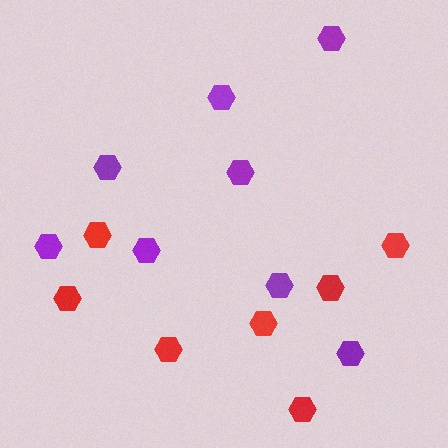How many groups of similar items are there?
There are 2 groups: one group of red hexagons (7) and one group of purple hexagons (8).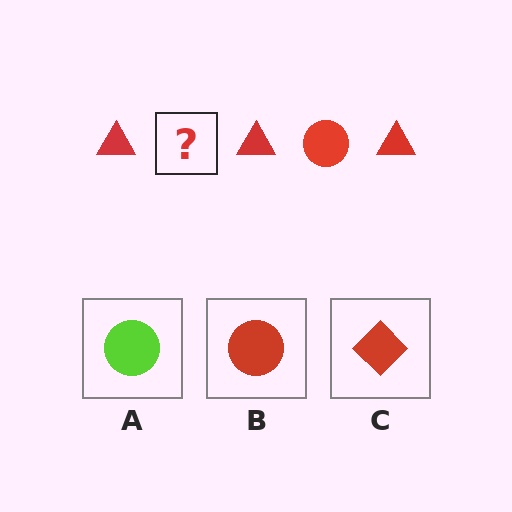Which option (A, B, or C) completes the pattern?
B.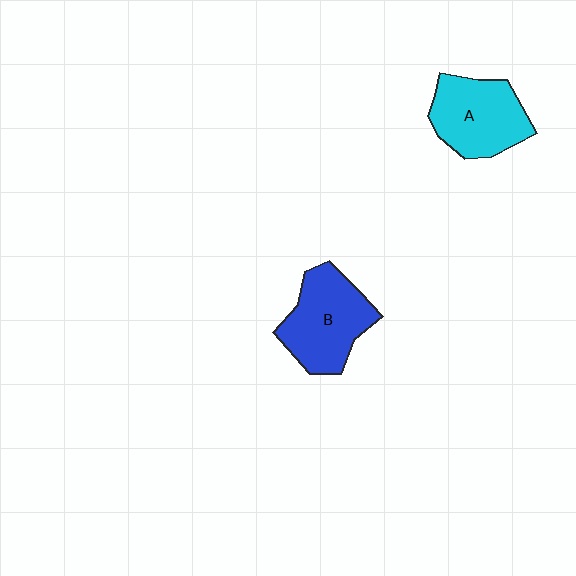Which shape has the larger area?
Shape B (blue).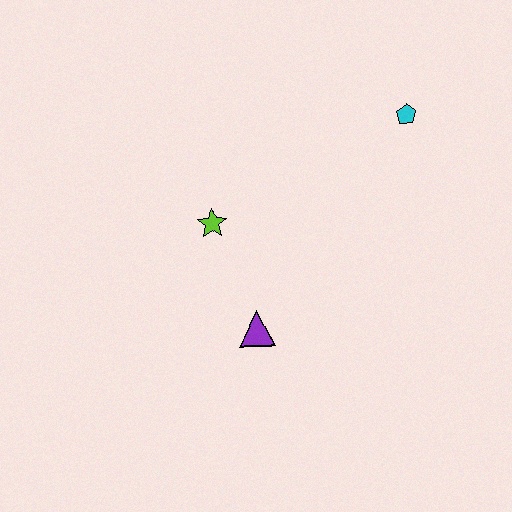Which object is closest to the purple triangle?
The lime star is closest to the purple triangle.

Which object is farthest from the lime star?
The cyan pentagon is farthest from the lime star.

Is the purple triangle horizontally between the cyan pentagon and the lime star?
Yes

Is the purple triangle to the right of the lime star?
Yes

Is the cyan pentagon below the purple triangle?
No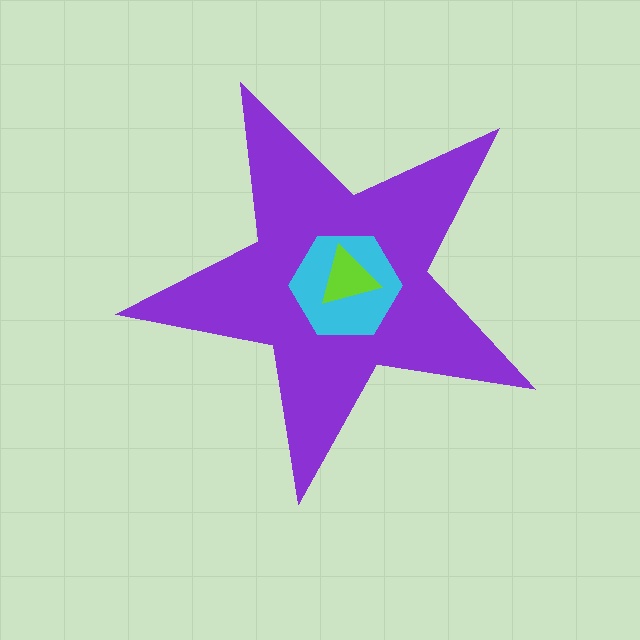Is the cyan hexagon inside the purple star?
Yes.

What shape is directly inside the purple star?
The cyan hexagon.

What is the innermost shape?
The lime triangle.